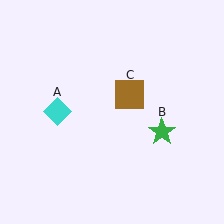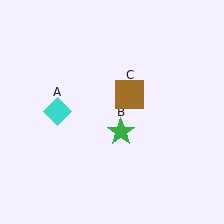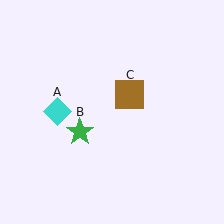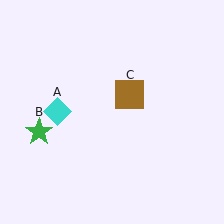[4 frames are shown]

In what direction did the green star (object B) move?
The green star (object B) moved left.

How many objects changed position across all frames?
1 object changed position: green star (object B).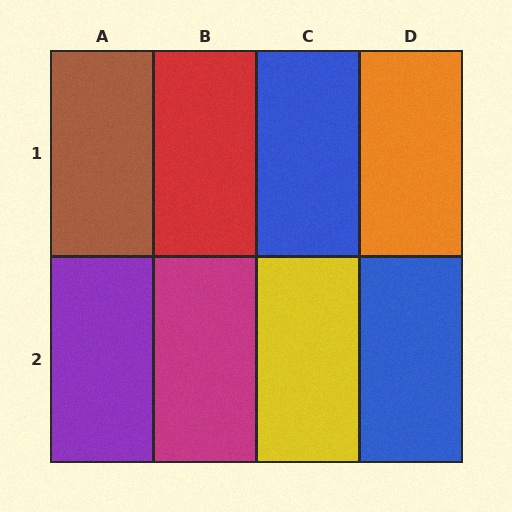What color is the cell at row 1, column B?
Red.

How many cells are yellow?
1 cell is yellow.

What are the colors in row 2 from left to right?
Purple, magenta, yellow, blue.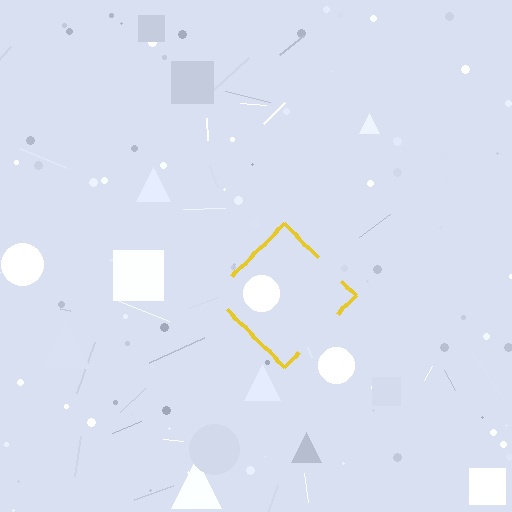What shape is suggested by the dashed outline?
The dashed outline suggests a diamond.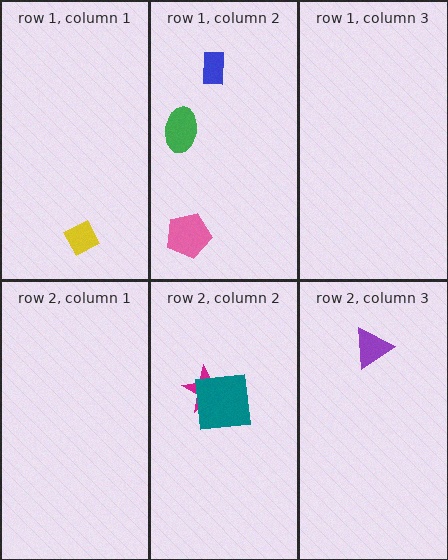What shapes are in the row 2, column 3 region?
The purple triangle.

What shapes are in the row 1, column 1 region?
The yellow diamond.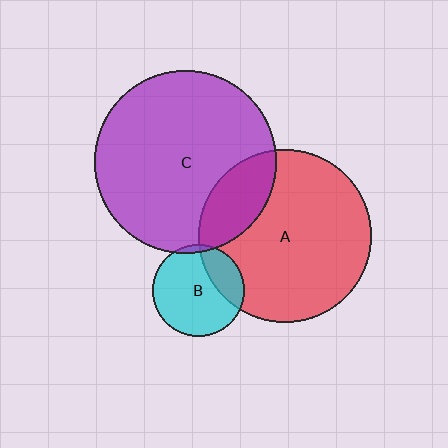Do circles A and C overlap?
Yes.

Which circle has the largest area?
Circle C (purple).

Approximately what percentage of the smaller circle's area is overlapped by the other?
Approximately 20%.